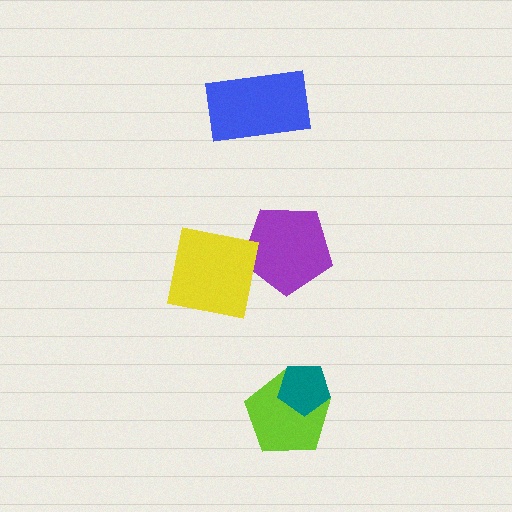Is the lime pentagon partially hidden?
Yes, it is partially covered by another shape.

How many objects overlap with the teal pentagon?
1 object overlaps with the teal pentagon.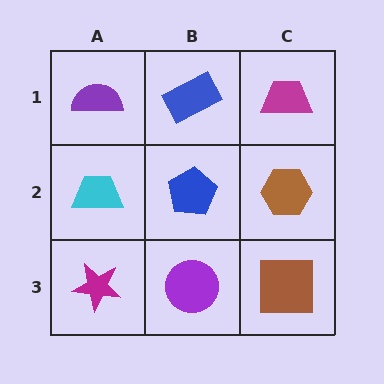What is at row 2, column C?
A brown hexagon.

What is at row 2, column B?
A blue pentagon.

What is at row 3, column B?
A purple circle.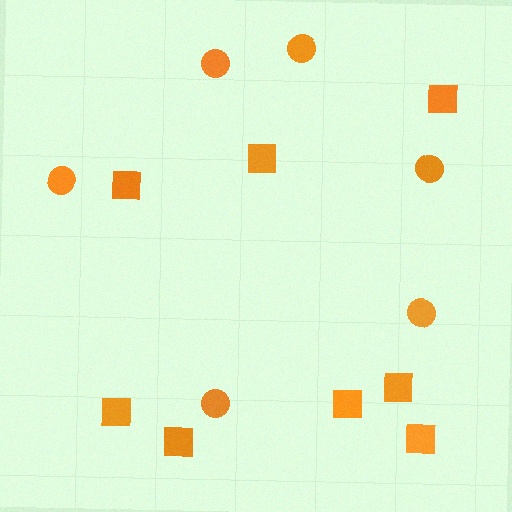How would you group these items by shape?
There are 2 groups: one group of circles (6) and one group of squares (8).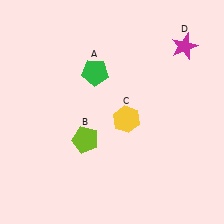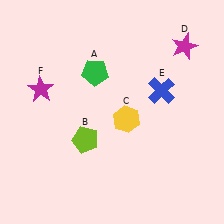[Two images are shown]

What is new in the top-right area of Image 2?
A blue cross (E) was added in the top-right area of Image 2.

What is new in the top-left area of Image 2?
A magenta star (F) was added in the top-left area of Image 2.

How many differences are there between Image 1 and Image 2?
There are 2 differences between the two images.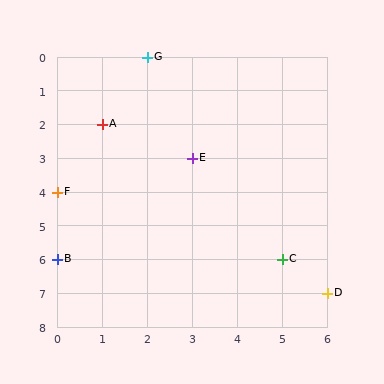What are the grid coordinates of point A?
Point A is at grid coordinates (1, 2).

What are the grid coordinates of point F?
Point F is at grid coordinates (0, 4).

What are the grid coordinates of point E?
Point E is at grid coordinates (3, 3).